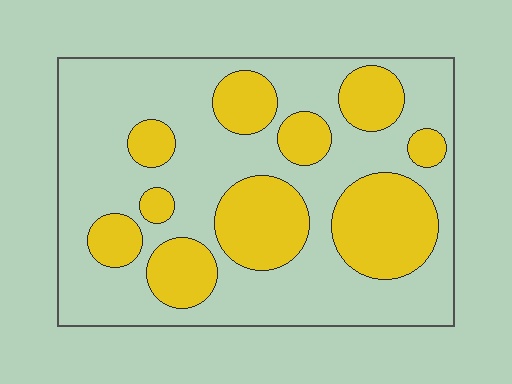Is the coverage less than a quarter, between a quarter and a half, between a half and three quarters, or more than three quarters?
Between a quarter and a half.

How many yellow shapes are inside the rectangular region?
10.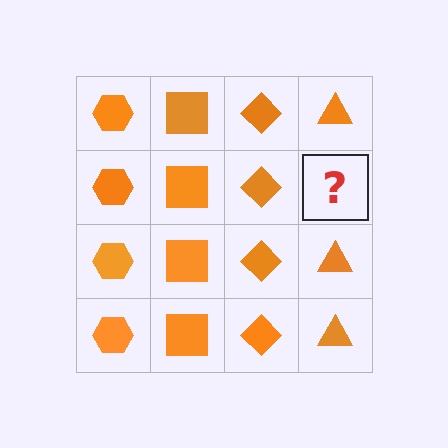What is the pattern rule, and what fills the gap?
The rule is that each column has a consistent shape. The gap should be filled with an orange triangle.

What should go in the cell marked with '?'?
The missing cell should contain an orange triangle.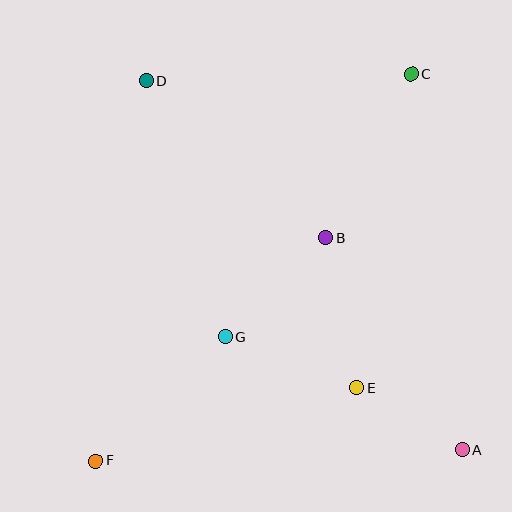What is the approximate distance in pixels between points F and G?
The distance between F and G is approximately 179 pixels.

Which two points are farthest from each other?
Points C and F are farthest from each other.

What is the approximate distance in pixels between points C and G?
The distance between C and G is approximately 322 pixels.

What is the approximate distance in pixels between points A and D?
The distance between A and D is approximately 485 pixels.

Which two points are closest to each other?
Points A and E are closest to each other.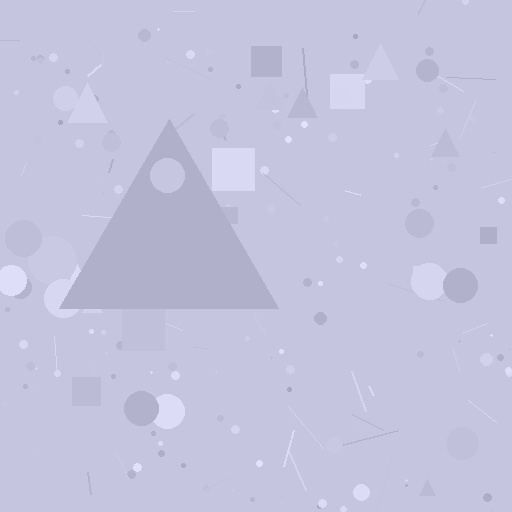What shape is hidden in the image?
A triangle is hidden in the image.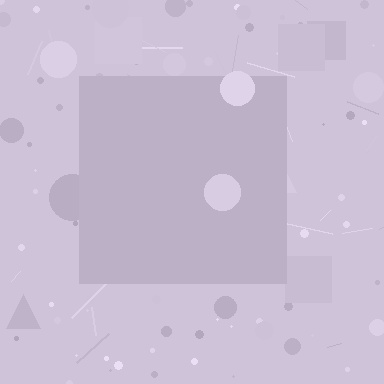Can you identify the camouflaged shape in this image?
The camouflaged shape is a square.